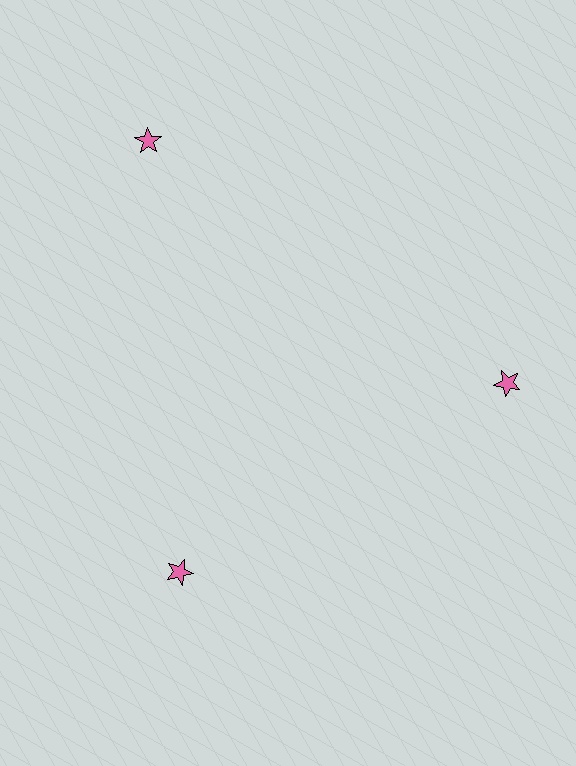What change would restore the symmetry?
The symmetry would be restored by moving it inward, back onto the ring so that all 3 stars sit at equal angles and equal distance from the center.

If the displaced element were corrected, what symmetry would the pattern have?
It would have 3-fold rotational symmetry — the pattern would map onto itself every 120 degrees.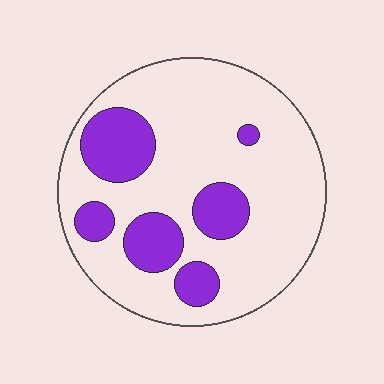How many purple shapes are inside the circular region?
6.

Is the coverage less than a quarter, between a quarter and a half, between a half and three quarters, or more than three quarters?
Less than a quarter.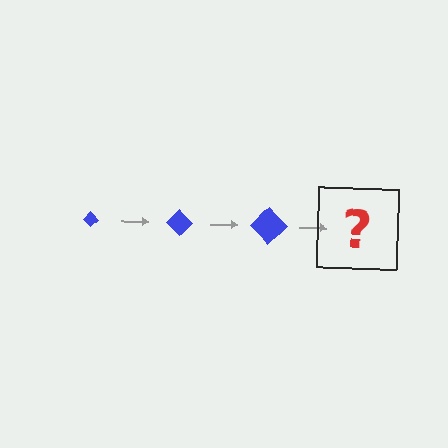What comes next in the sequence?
The next element should be a blue diamond, larger than the previous one.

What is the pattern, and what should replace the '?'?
The pattern is that the diamond gets progressively larger each step. The '?' should be a blue diamond, larger than the previous one.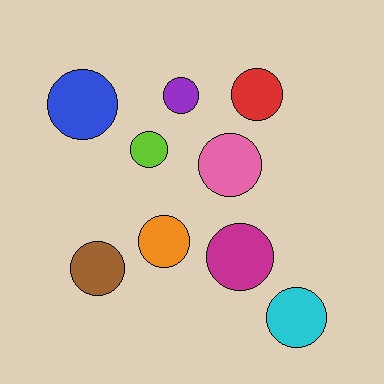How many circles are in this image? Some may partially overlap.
There are 9 circles.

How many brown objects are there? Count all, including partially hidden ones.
There is 1 brown object.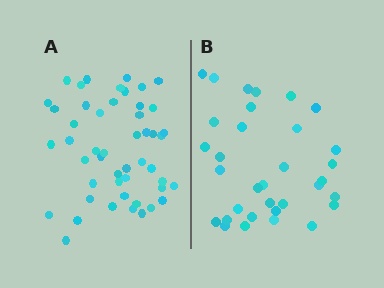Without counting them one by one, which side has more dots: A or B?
Region A (the left region) has more dots.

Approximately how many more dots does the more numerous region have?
Region A has approximately 15 more dots than region B.